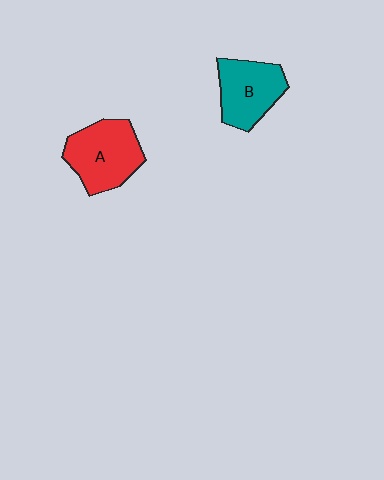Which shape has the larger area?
Shape A (red).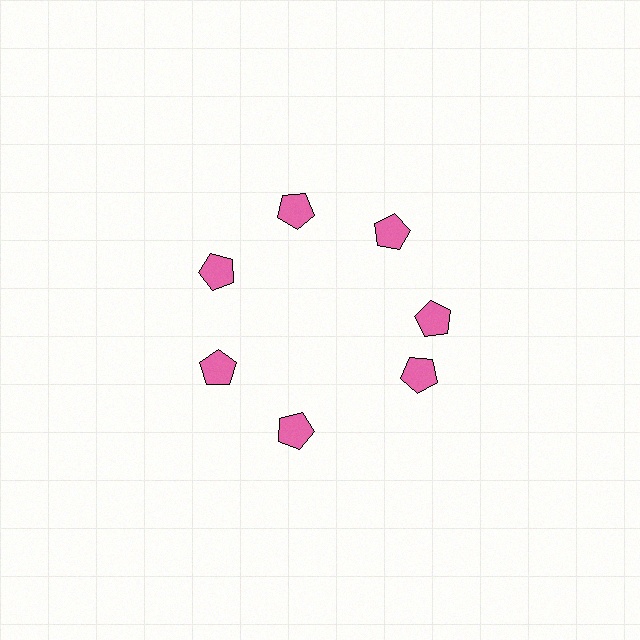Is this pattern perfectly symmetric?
No. The 7 pink pentagons are arranged in a ring, but one element near the 5 o'clock position is rotated out of alignment along the ring, breaking the 7-fold rotational symmetry.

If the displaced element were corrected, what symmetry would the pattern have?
It would have 7-fold rotational symmetry — the pattern would map onto itself every 51 degrees.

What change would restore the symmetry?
The symmetry would be restored by rotating it back into even spacing with its neighbors so that all 7 pentagons sit at equal angles and equal distance from the center.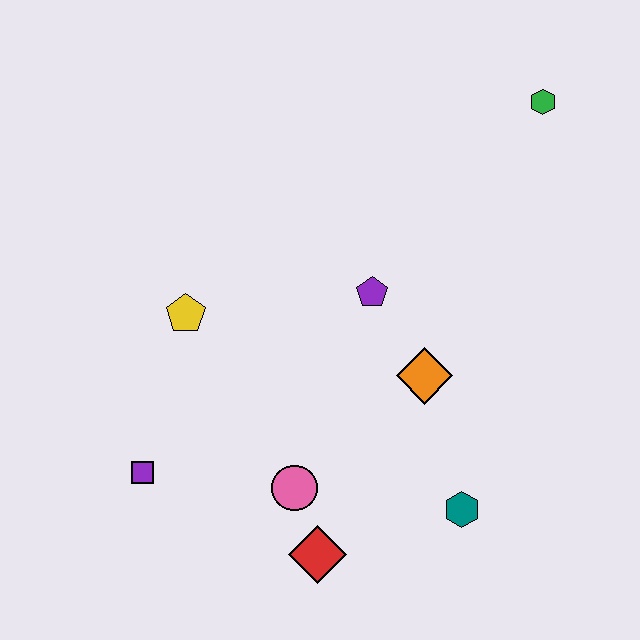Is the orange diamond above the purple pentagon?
No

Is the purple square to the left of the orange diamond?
Yes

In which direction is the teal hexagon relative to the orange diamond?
The teal hexagon is below the orange diamond.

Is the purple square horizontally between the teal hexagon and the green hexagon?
No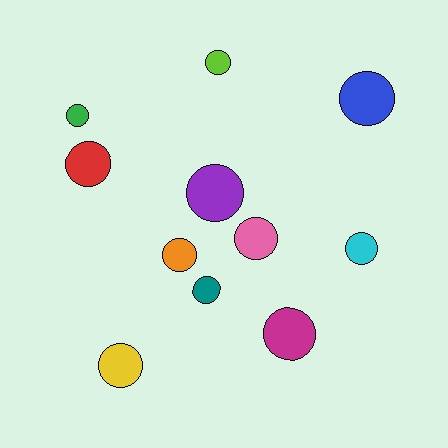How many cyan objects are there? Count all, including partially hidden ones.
There is 1 cyan object.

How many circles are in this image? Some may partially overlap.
There are 11 circles.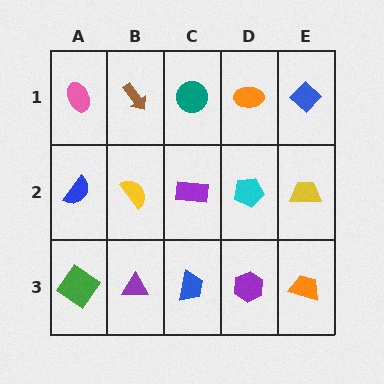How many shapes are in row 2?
5 shapes.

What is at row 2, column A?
A blue semicircle.